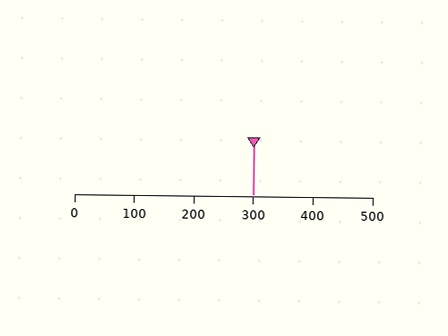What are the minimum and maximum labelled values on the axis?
The axis runs from 0 to 500.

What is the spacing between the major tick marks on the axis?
The major ticks are spaced 100 apart.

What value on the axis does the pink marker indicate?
The marker indicates approximately 300.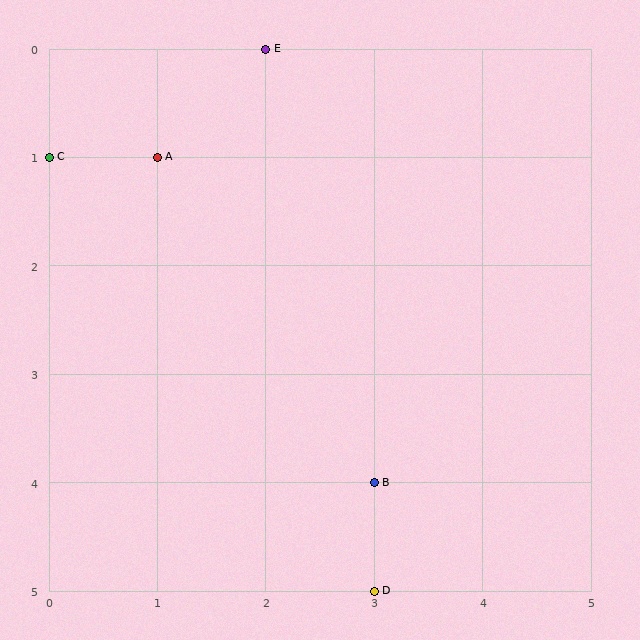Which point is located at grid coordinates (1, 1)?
Point A is at (1, 1).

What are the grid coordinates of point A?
Point A is at grid coordinates (1, 1).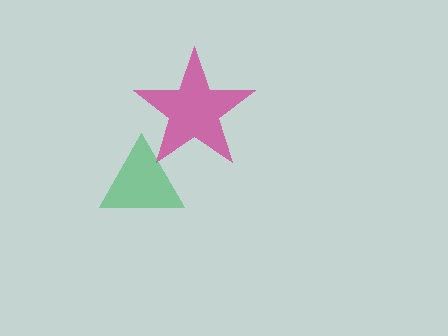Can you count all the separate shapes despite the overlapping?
Yes, there are 2 separate shapes.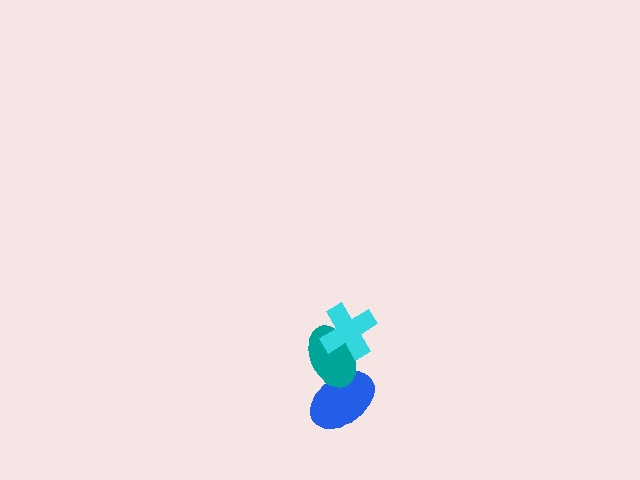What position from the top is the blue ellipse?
The blue ellipse is 3rd from the top.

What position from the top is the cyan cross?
The cyan cross is 1st from the top.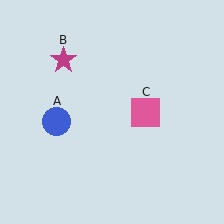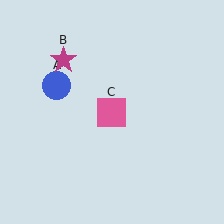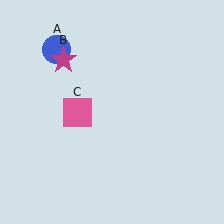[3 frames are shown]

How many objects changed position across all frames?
2 objects changed position: blue circle (object A), pink square (object C).